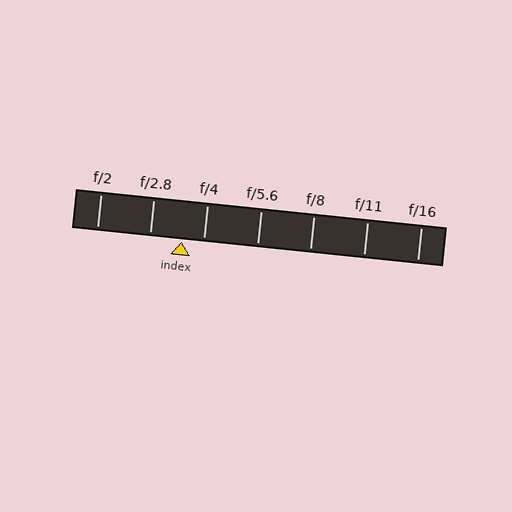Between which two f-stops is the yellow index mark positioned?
The index mark is between f/2.8 and f/4.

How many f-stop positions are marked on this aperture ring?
There are 7 f-stop positions marked.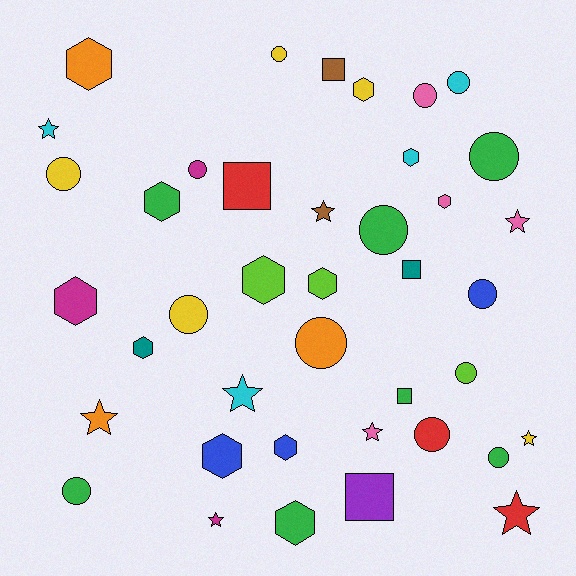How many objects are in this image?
There are 40 objects.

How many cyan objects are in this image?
There are 4 cyan objects.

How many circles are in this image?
There are 14 circles.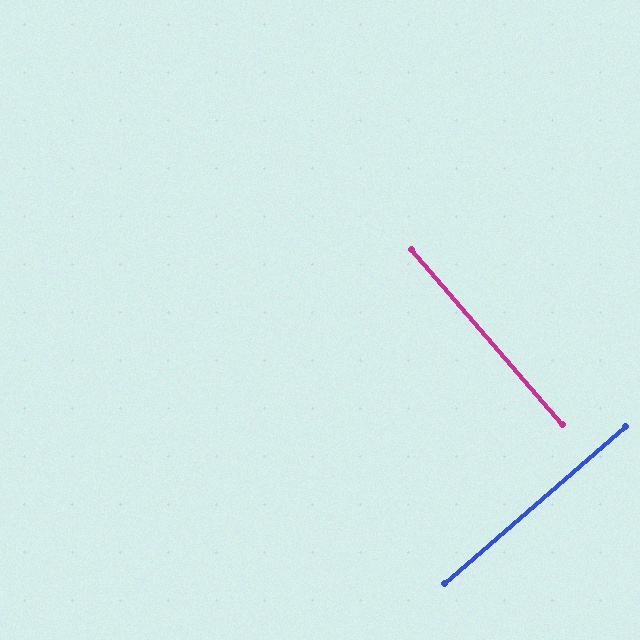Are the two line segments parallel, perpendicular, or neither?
Perpendicular — they meet at approximately 90°.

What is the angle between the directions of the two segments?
Approximately 90 degrees.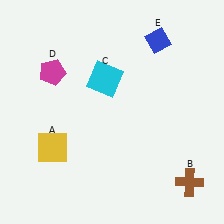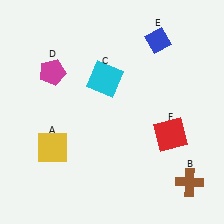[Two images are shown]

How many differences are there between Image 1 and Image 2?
There is 1 difference between the two images.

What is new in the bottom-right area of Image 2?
A red square (F) was added in the bottom-right area of Image 2.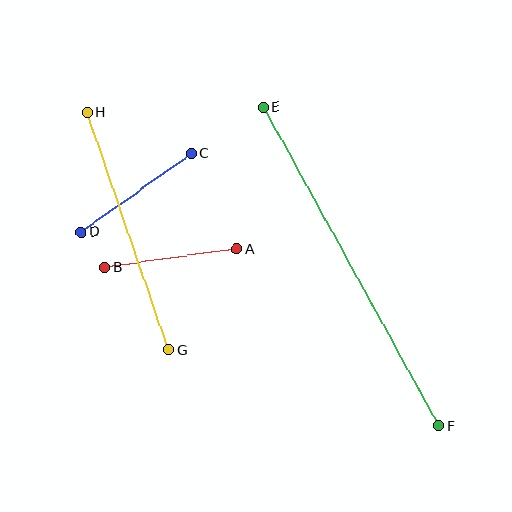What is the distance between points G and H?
The distance is approximately 251 pixels.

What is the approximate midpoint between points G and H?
The midpoint is at approximately (128, 231) pixels.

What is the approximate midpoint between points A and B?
The midpoint is at approximately (171, 258) pixels.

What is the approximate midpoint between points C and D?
The midpoint is at approximately (136, 193) pixels.